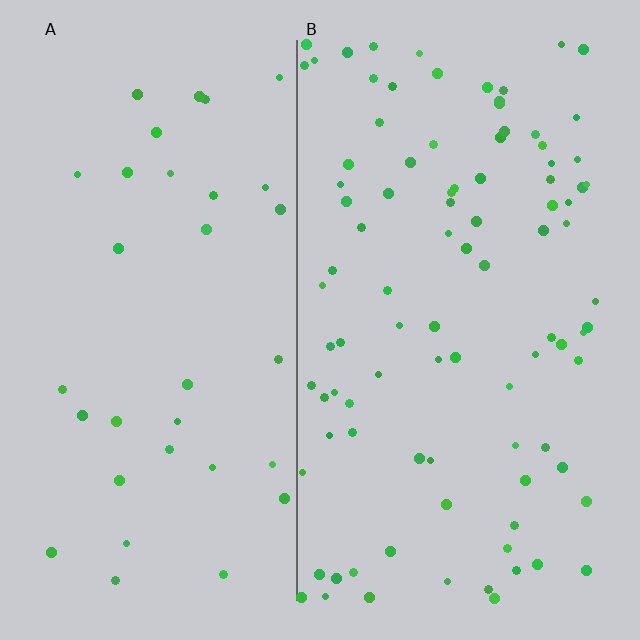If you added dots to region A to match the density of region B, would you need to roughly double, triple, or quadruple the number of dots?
Approximately triple.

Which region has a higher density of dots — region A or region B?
B (the right).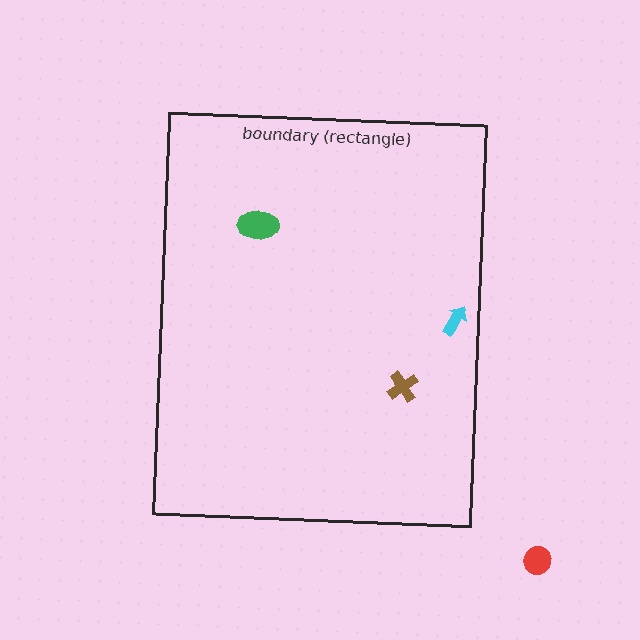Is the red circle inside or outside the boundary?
Outside.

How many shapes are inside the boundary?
3 inside, 1 outside.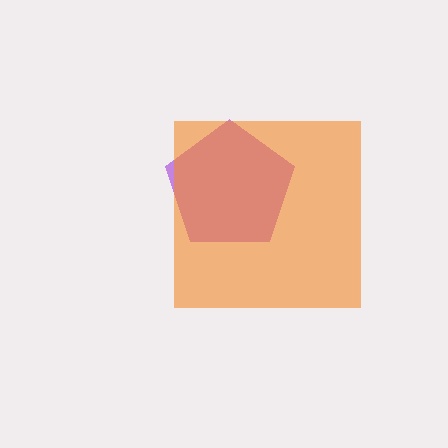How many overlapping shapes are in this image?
There are 2 overlapping shapes in the image.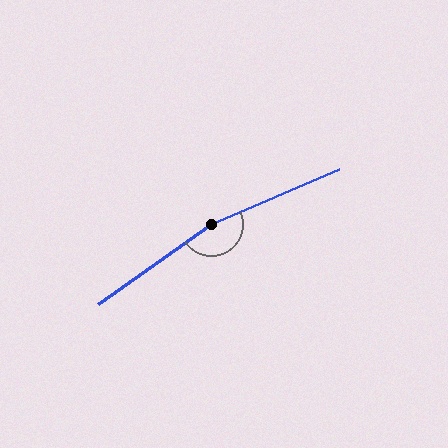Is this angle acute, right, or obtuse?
It is obtuse.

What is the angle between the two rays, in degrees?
Approximately 168 degrees.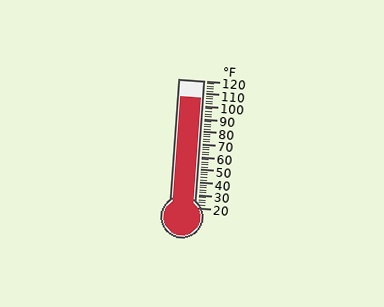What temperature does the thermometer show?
The thermometer shows approximately 106°F.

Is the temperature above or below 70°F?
The temperature is above 70°F.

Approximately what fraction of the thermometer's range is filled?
The thermometer is filled to approximately 85% of its range.